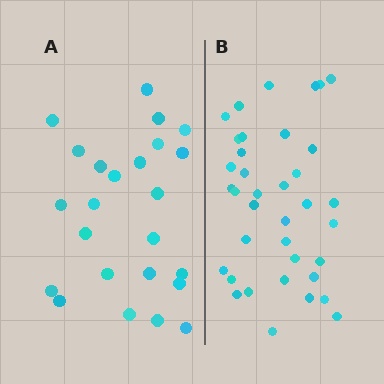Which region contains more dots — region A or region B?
Region B (the right region) has more dots.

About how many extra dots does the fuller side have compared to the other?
Region B has approximately 15 more dots than region A.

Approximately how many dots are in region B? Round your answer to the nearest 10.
About 40 dots. (The exact count is 37, which rounds to 40.)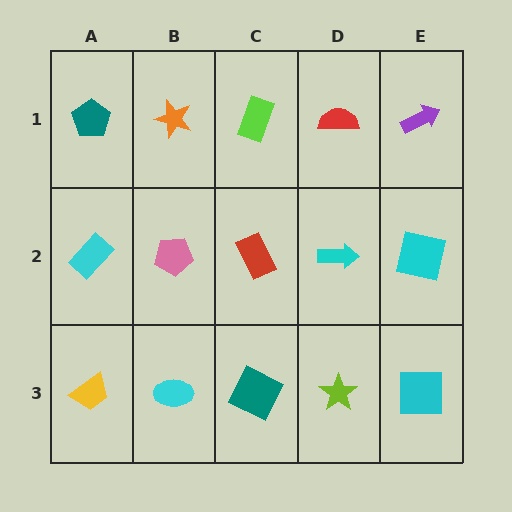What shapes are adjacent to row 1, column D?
A cyan arrow (row 2, column D), a lime rectangle (row 1, column C), a purple arrow (row 1, column E).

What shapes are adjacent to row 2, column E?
A purple arrow (row 1, column E), a cyan square (row 3, column E), a cyan arrow (row 2, column D).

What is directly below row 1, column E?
A cyan square.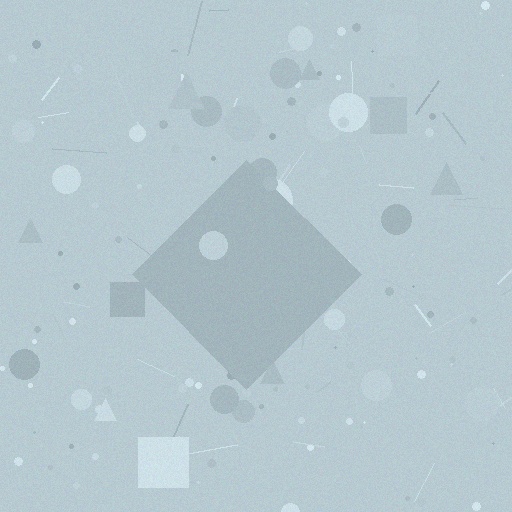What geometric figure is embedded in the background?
A diamond is embedded in the background.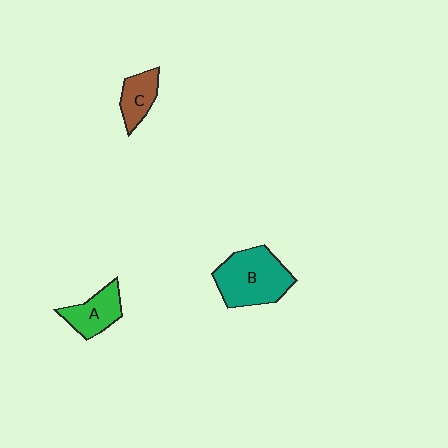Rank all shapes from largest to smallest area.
From largest to smallest: B (teal), A (green), C (brown).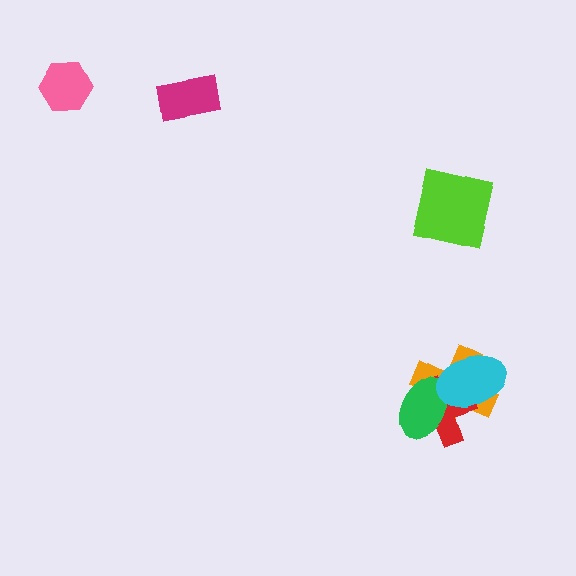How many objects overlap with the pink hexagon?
0 objects overlap with the pink hexagon.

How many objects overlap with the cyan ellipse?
3 objects overlap with the cyan ellipse.